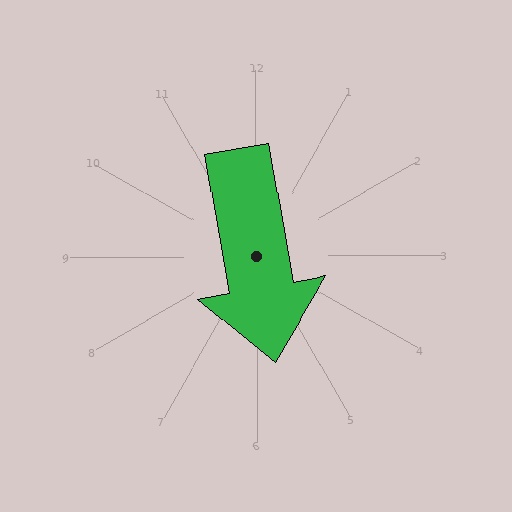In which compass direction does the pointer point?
South.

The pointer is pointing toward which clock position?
Roughly 6 o'clock.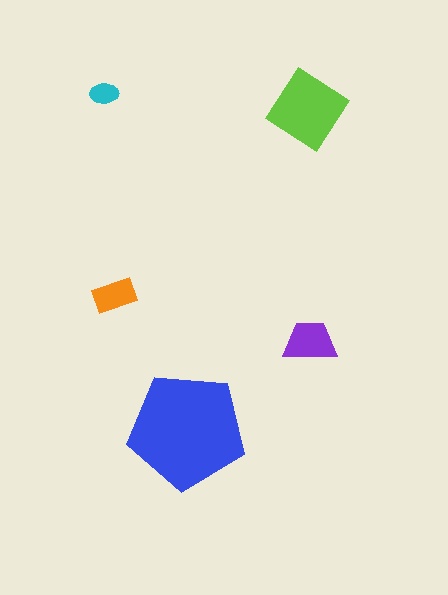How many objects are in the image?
There are 5 objects in the image.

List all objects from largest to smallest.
The blue pentagon, the lime diamond, the purple trapezoid, the orange rectangle, the cyan ellipse.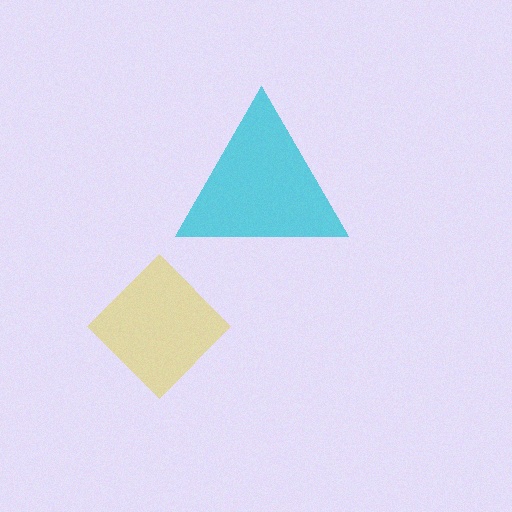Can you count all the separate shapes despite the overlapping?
Yes, there are 2 separate shapes.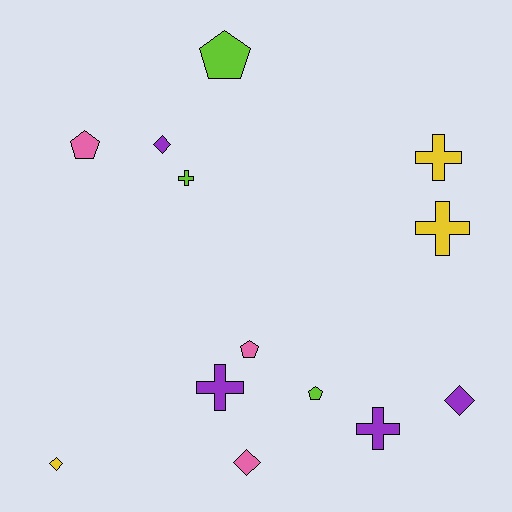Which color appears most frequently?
Purple, with 4 objects.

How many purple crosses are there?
There are 2 purple crosses.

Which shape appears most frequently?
Cross, with 5 objects.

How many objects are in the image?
There are 13 objects.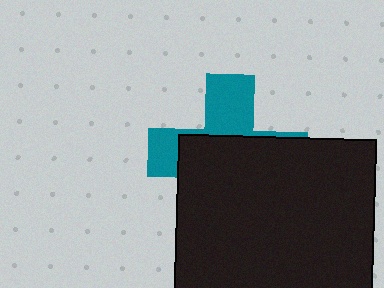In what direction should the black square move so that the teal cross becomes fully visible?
The black square should move down. That is the shortest direction to clear the overlap and leave the teal cross fully visible.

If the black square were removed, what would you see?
You would see the complete teal cross.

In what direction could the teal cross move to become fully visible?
The teal cross could move up. That would shift it out from behind the black square entirely.